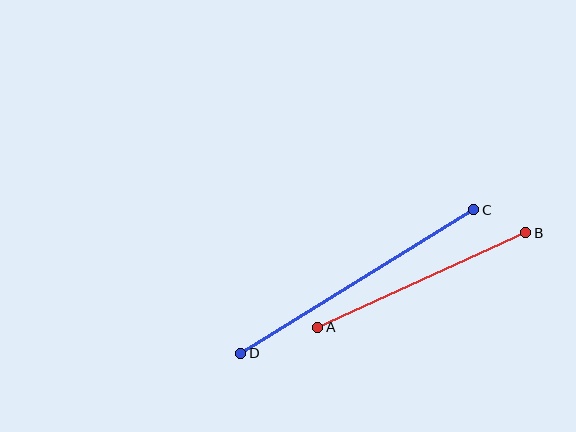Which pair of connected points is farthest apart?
Points C and D are farthest apart.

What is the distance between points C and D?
The distance is approximately 274 pixels.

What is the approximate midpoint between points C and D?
The midpoint is at approximately (357, 281) pixels.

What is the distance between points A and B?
The distance is approximately 228 pixels.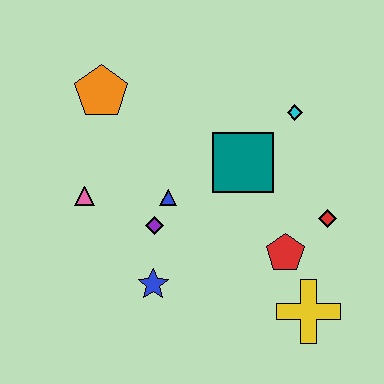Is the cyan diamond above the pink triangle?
Yes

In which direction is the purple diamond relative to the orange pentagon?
The purple diamond is below the orange pentagon.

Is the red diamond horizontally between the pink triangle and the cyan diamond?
No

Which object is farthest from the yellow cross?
The orange pentagon is farthest from the yellow cross.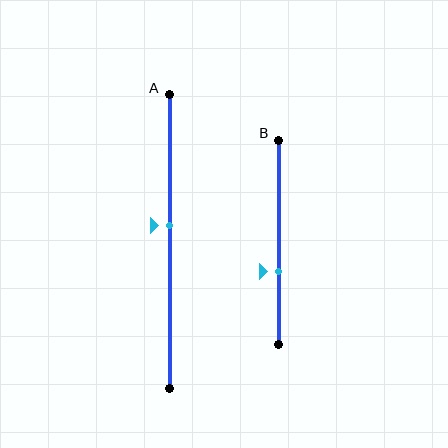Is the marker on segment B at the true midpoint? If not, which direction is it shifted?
No, the marker on segment B is shifted downward by about 14% of the segment length.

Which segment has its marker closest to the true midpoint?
Segment A has its marker closest to the true midpoint.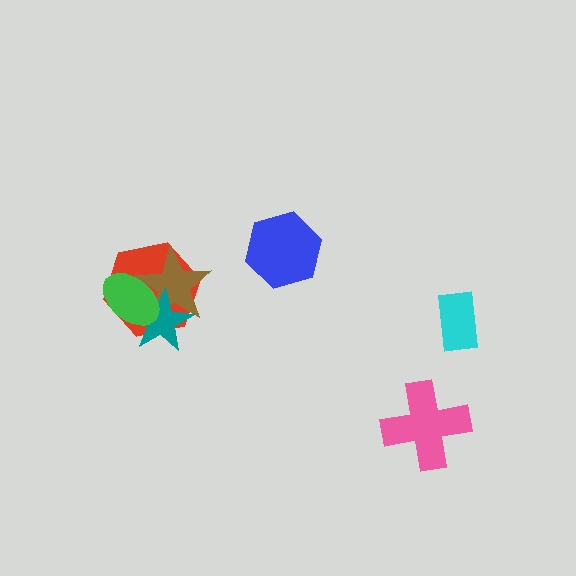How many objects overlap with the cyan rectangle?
0 objects overlap with the cyan rectangle.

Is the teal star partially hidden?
Yes, it is partially covered by another shape.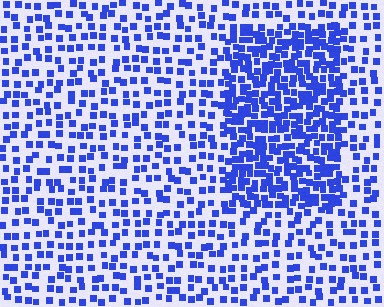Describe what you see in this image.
The image contains small blue elements arranged at two different densities. A rectangle-shaped region is visible where the elements are more densely packed than the surrounding area.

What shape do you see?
I see a rectangle.